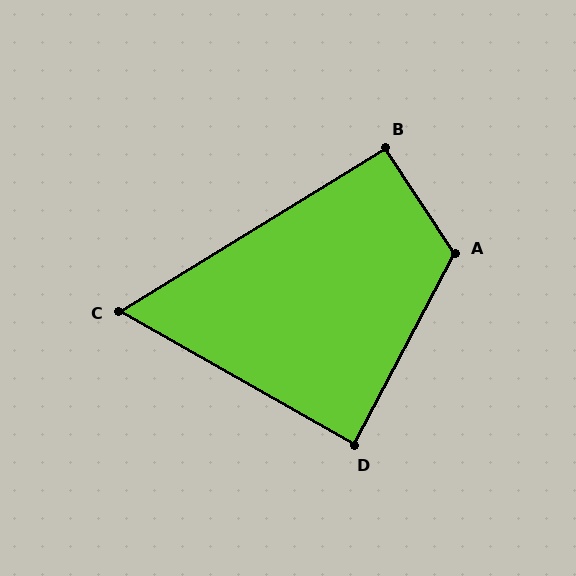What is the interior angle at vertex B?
Approximately 92 degrees (approximately right).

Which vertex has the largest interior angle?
A, at approximately 119 degrees.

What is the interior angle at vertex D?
Approximately 88 degrees (approximately right).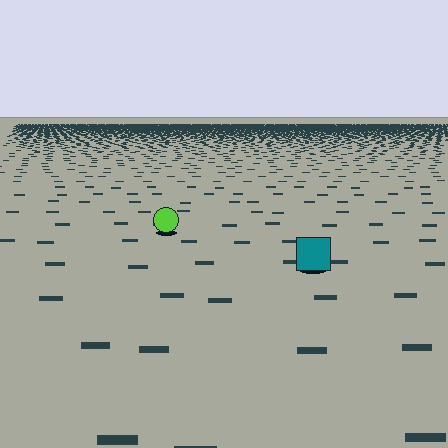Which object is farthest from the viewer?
The lime circle is farthest from the viewer. It appears smaller and the ground texture around it is denser.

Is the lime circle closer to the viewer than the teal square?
No. The teal square is closer — you can tell from the texture gradient: the ground texture is coarser near it.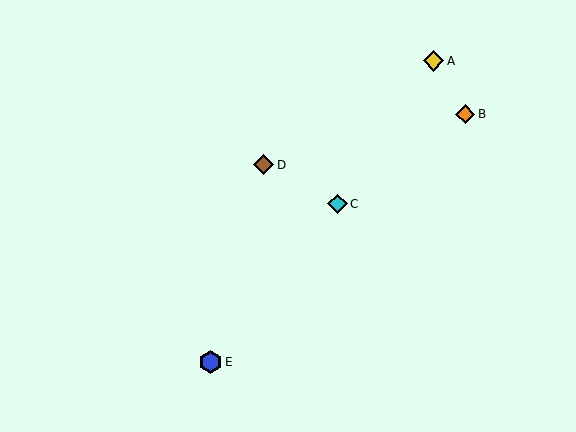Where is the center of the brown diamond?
The center of the brown diamond is at (264, 165).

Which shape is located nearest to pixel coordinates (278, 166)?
The brown diamond (labeled D) at (264, 165) is nearest to that location.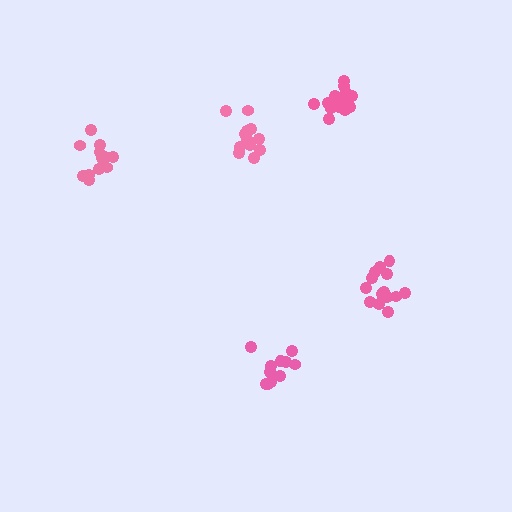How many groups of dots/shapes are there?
There are 5 groups.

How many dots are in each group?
Group 1: 13 dots, Group 2: 13 dots, Group 3: 15 dots, Group 4: 12 dots, Group 5: 14 dots (67 total).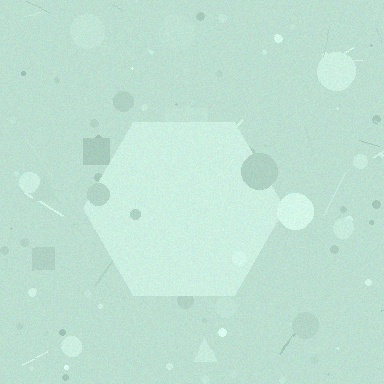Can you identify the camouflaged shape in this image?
The camouflaged shape is a hexagon.